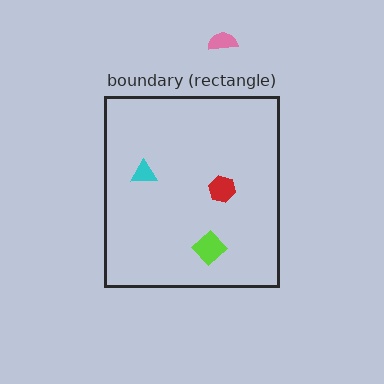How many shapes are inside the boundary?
3 inside, 1 outside.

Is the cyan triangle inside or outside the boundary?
Inside.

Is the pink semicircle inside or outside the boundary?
Outside.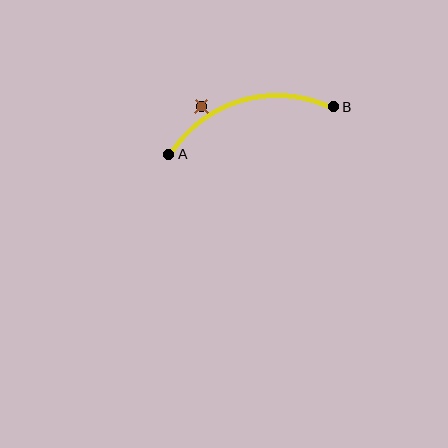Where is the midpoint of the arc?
The arc midpoint is the point on the curve farthest from the straight line joining A and B. It sits above that line.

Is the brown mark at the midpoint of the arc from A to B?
No — the brown mark does not lie on the arc at all. It sits slightly outside the curve.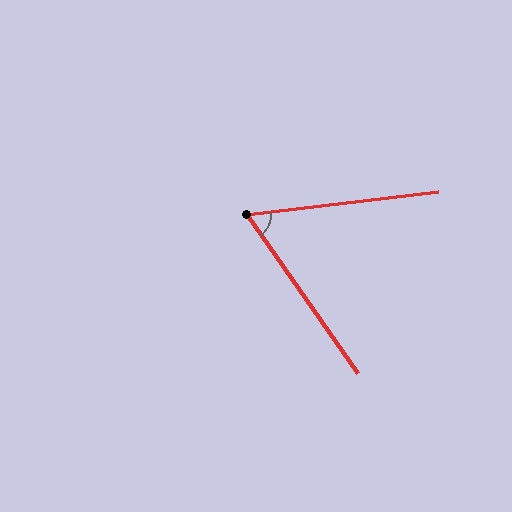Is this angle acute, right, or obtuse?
It is acute.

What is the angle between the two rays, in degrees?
Approximately 62 degrees.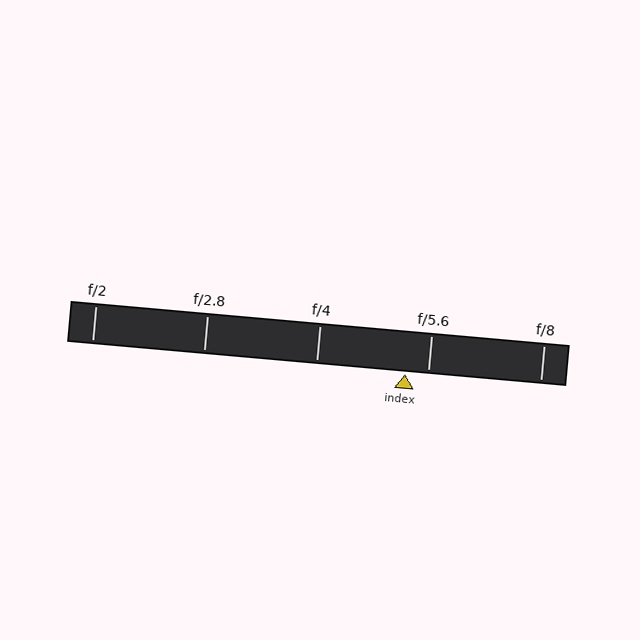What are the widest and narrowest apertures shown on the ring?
The widest aperture shown is f/2 and the narrowest is f/8.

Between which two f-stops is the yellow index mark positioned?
The index mark is between f/4 and f/5.6.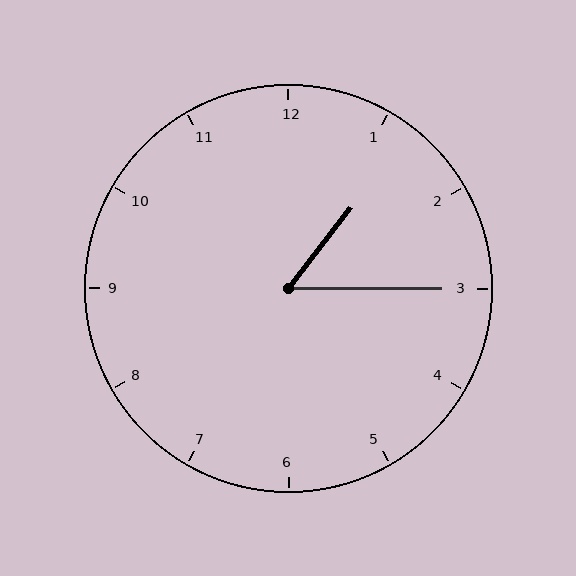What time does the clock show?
1:15.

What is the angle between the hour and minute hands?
Approximately 52 degrees.